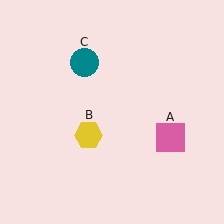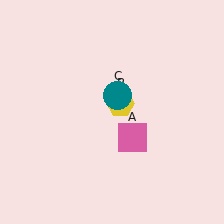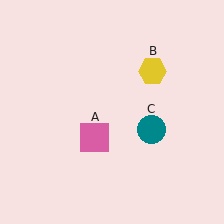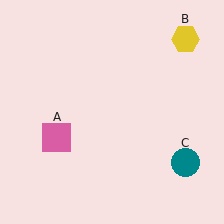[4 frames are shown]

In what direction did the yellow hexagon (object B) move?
The yellow hexagon (object B) moved up and to the right.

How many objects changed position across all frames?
3 objects changed position: pink square (object A), yellow hexagon (object B), teal circle (object C).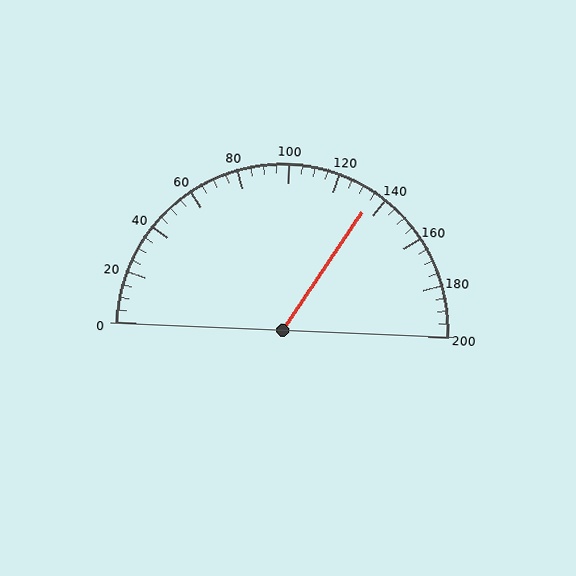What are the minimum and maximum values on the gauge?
The gauge ranges from 0 to 200.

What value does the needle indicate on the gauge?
The needle indicates approximately 135.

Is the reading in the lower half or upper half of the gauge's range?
The reading is in the upper half of the range (0 to 200).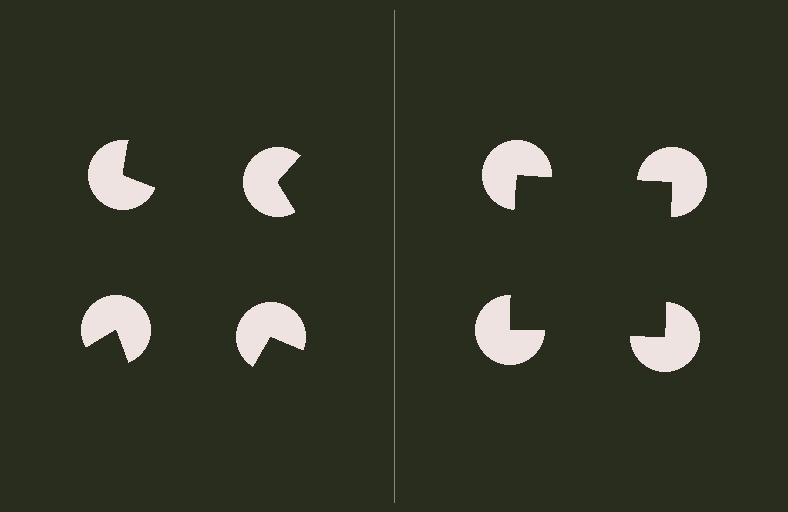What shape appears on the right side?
An illusory square.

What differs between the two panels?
The pac-man discs are positioned identically on both sides; only the wedge orientations differ. On the right they align to a square; on the left they are misaligned.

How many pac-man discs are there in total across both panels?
8 — 4 on each side.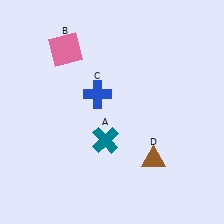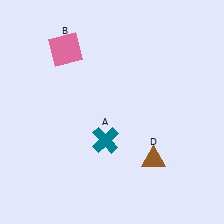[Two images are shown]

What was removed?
The blue cross (C) was removed in Image 2.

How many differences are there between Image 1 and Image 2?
There is 1 difference between the two images.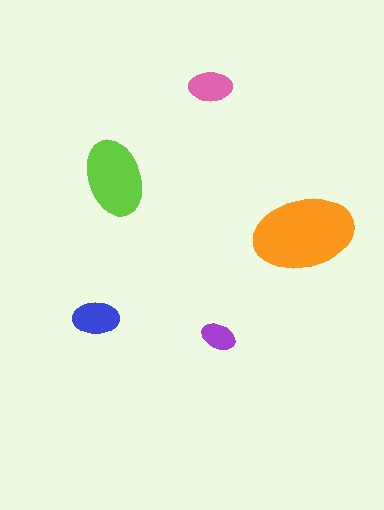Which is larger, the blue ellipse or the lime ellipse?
The lime one.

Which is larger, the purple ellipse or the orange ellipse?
The orange one.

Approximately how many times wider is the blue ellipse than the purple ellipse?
About 1.5 times wider.